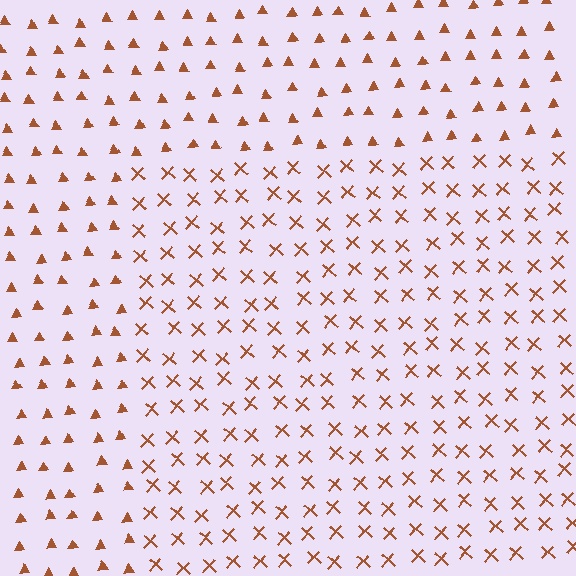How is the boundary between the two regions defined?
The boundary is defined by a change in element shape: X marks inside vs. triangles outside. All elements share the same color and spacing.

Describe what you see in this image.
The image is filled with small brown elements arranged in a uniform grid. A rectangle-shaped region contains X marks, while the surrounding area contains triangles. The boundary is defined purely by the change in element shape.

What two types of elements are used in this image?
The image uses X marks inside the rectangle region and triangles outside it.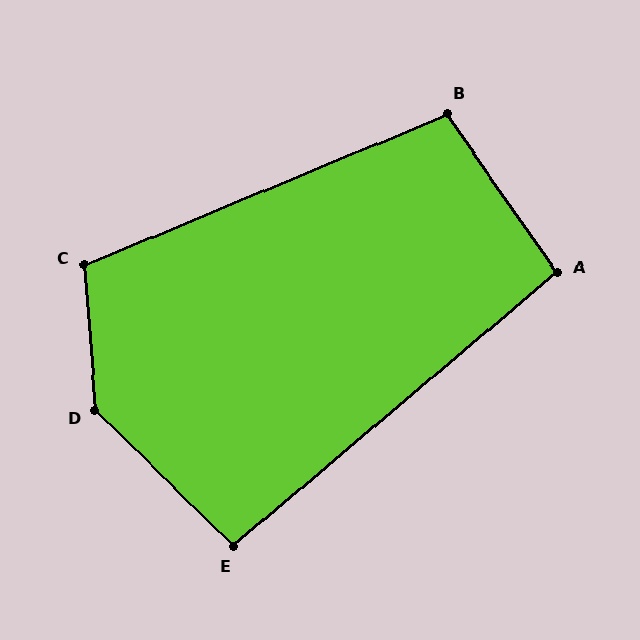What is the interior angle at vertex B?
Approximately 102 degrees (obtuse).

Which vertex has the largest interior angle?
D, at approximately 139 degrees.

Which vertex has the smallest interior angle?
E, at approximately 95 degrees.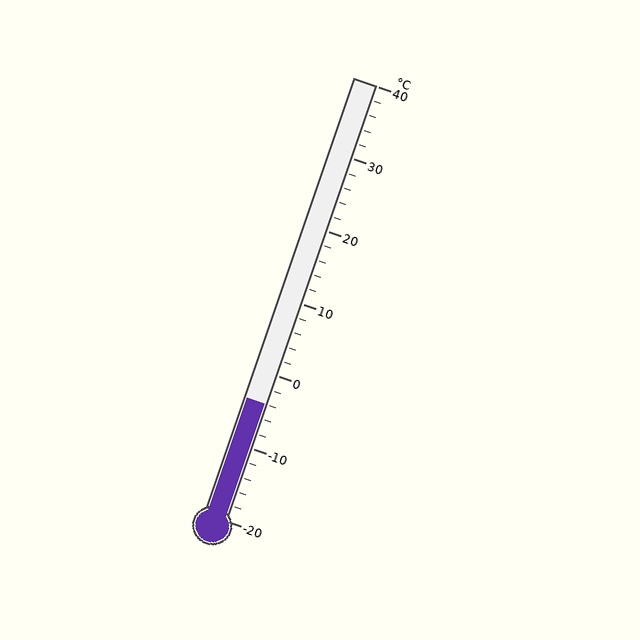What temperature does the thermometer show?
The thermometer shows approximately -4°C.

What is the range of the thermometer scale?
The thermometer scale ranges from -20°C to 40°C.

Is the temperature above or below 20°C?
The temperature is below 20°C.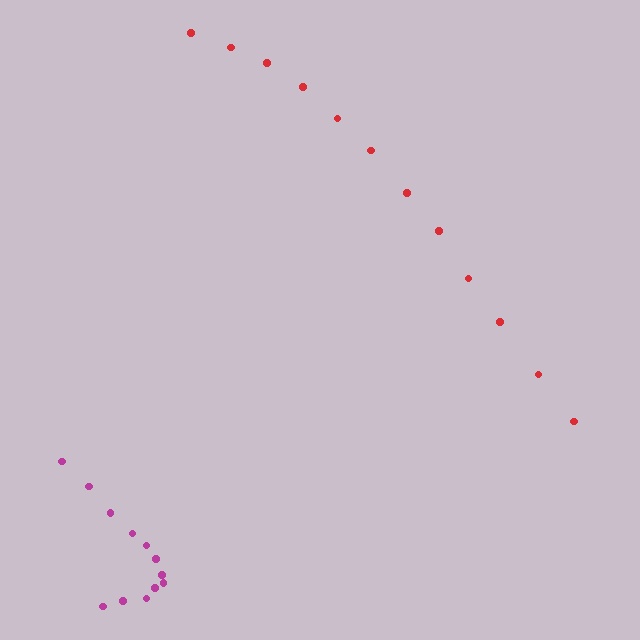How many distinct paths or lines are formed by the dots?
There are 2 distinct paths.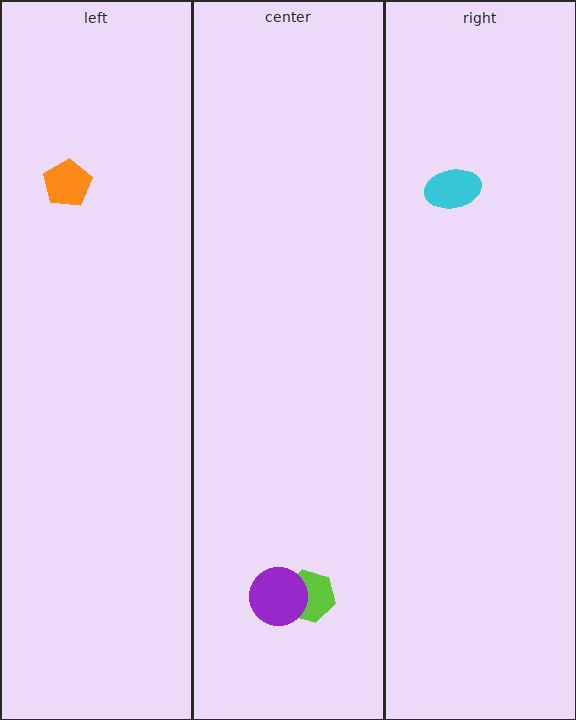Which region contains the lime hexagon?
The center region.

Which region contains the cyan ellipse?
The right region.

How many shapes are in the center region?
2.